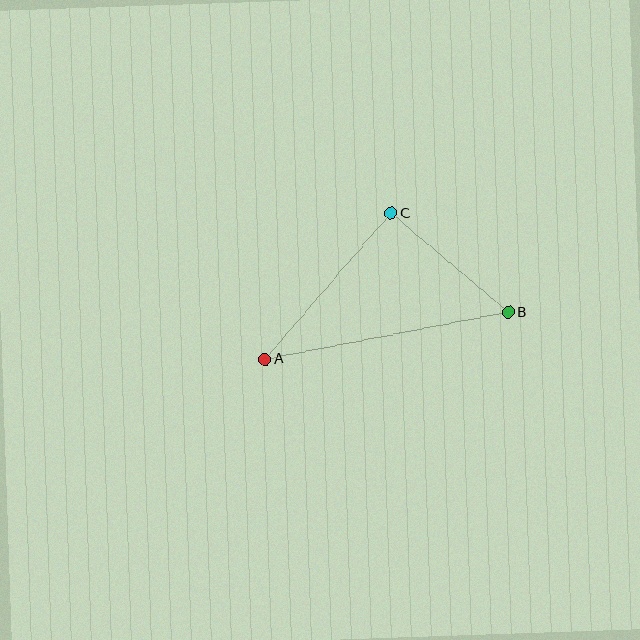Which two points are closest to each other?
Points B and C are closest to each other.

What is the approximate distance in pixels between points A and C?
The distance between A and C is approximately 193 pixels.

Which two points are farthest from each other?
Points A and B are farthest from each other.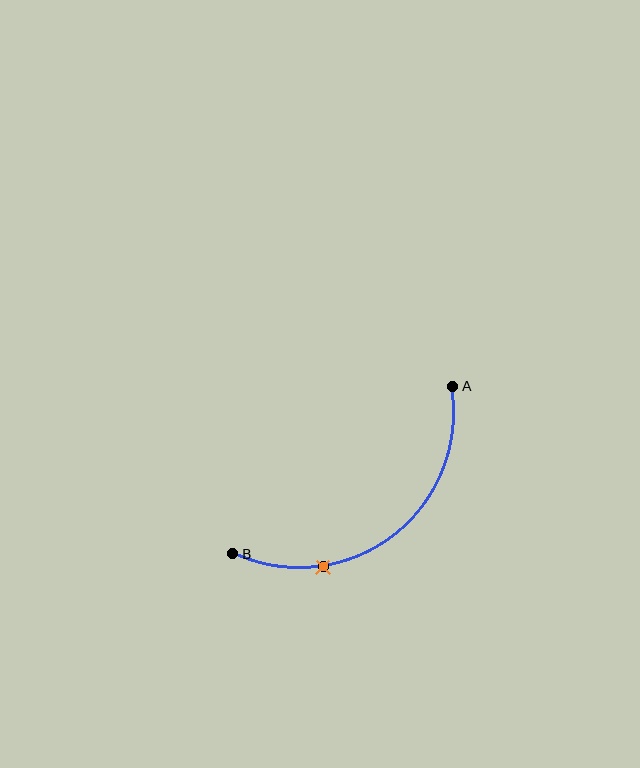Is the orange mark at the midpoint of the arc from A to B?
No. The orange mark lies on the arc but is closer to endpoint B. The arc midpoint would be at the point on the curve equidistant along the arc from both A and B.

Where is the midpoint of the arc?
The arc midpoint is the point on the curve farthest from the straight line joining A and B. It sits below and to the right of that line.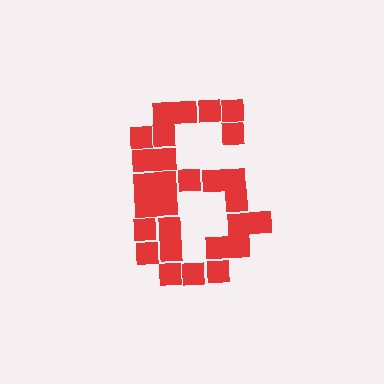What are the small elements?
The small elements are squares.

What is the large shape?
The large shape is the digit 6.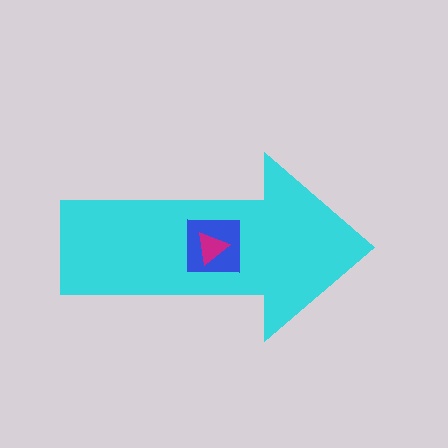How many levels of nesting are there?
3.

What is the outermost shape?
The cyan arrow.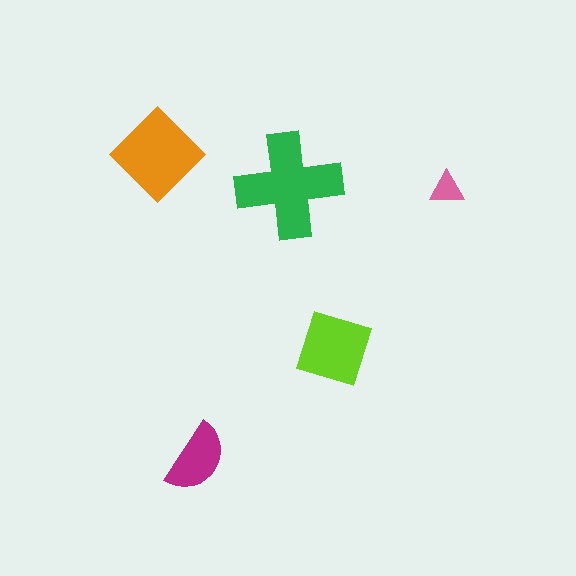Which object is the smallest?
The pink triangle.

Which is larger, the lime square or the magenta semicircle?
The lime square.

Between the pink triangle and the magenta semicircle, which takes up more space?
The magenta semicircle.